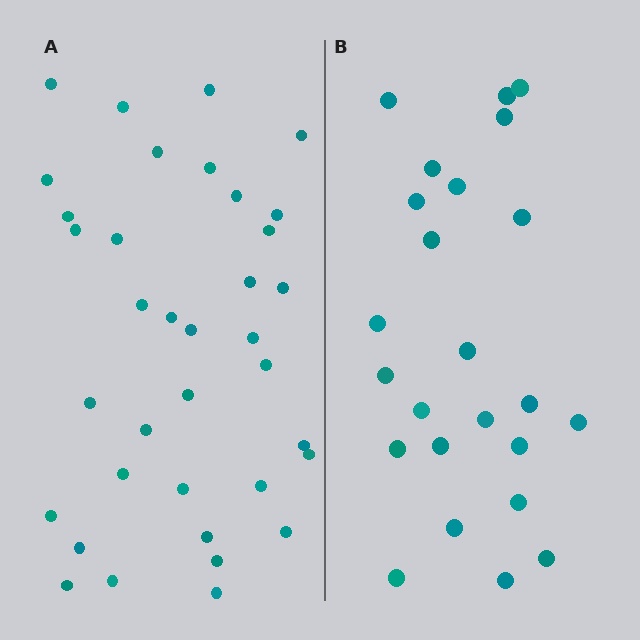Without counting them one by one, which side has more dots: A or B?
Region A (the left region) has more dots.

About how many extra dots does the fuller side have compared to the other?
Region A has roughly 12 or so more dots than region B.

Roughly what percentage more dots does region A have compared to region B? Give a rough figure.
About 50% more.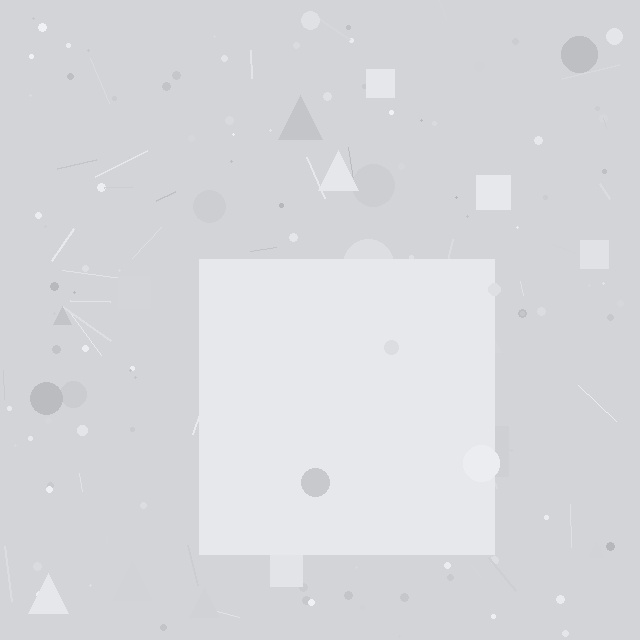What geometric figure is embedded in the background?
A square is embedded in the background.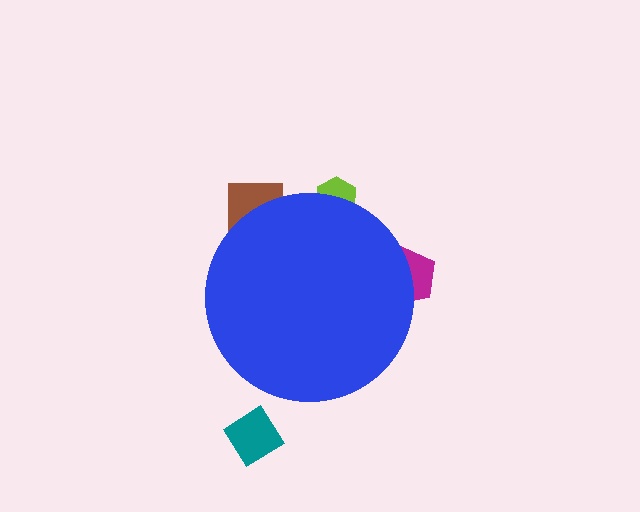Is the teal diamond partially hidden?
No, the teal diamond is fully visible.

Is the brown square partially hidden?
Yes, the brown square is partially hidden behind the blue circle.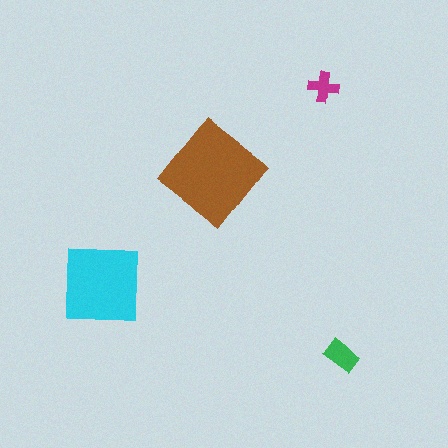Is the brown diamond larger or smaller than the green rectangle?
Larger.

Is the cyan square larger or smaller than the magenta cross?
Larger.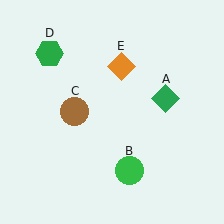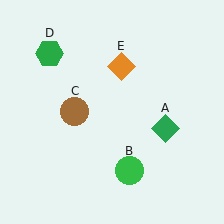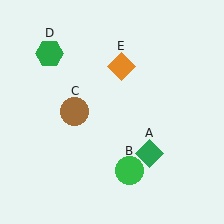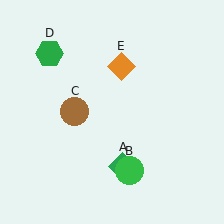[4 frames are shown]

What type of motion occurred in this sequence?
The green diamond (object A) rotated clockwise around the center of the scene.